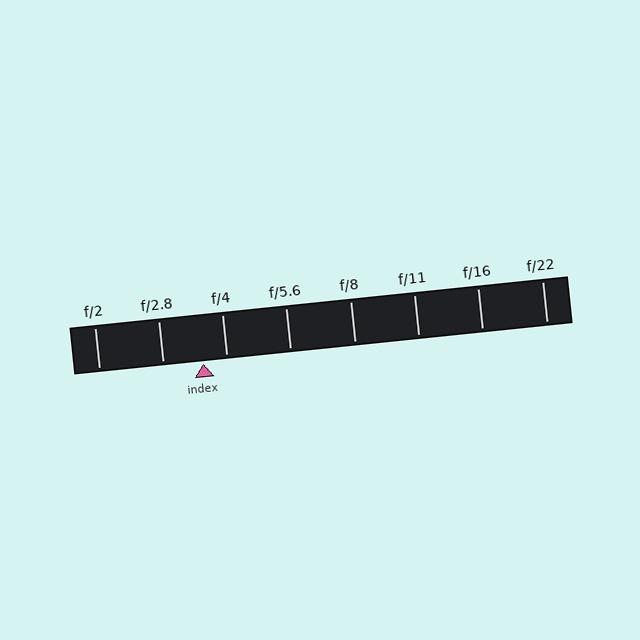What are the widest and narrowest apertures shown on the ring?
The widest aperture shown is f/2 and the narrowest is f/22.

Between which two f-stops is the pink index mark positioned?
The index mark is between f/2.8 and f/4.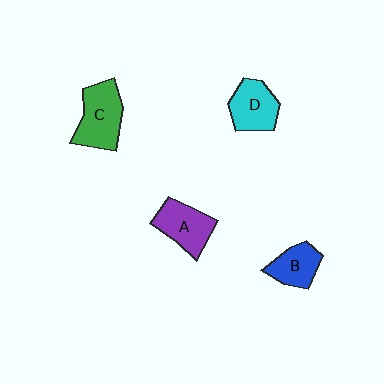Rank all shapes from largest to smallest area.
From largest to smallest: C (green), A (purple), D (cyan), B (blue).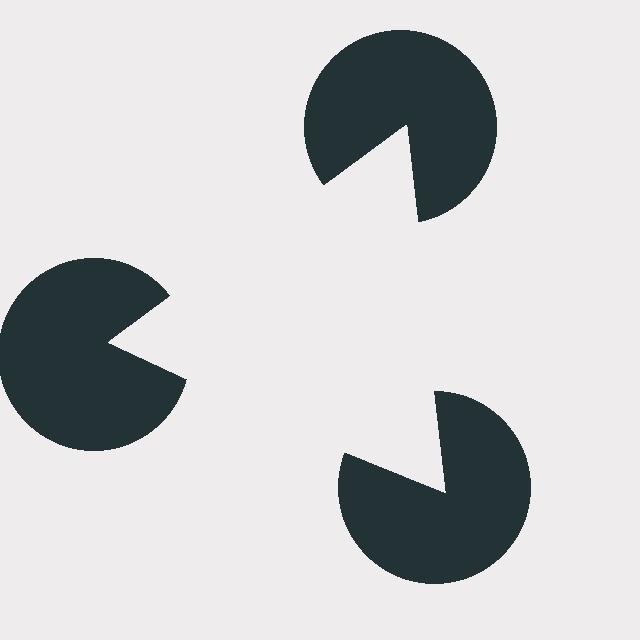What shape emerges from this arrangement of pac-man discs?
An illusory triangle — its edges are inferred from the aligned wedge cuts in the pac-man discs, not physically drawn.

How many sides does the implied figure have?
3 sides.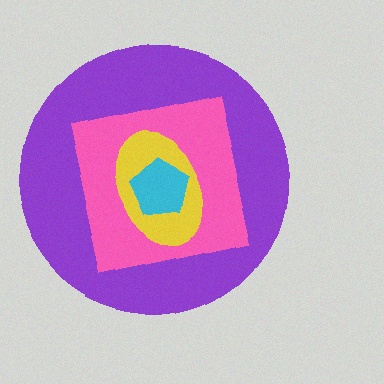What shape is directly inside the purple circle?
The pink square.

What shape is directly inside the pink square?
The yellow ellipse.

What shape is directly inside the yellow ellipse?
The cyan pentagon.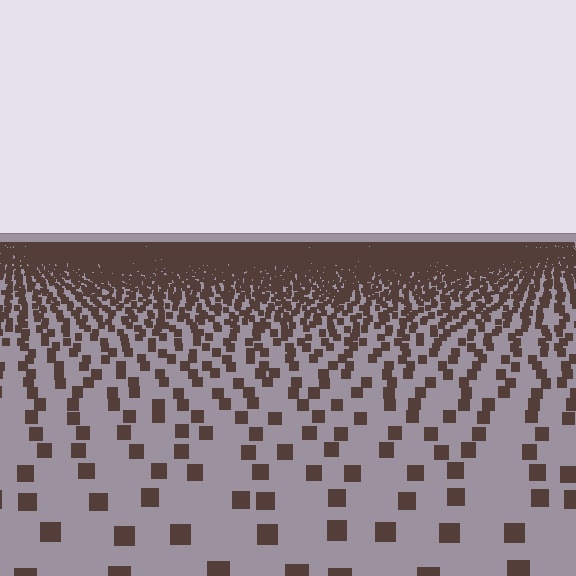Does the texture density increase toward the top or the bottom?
Density increases toward the top.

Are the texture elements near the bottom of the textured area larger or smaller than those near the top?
Larger. Near the bottom, elements are closer to the viewer and appear at a bigger on-screen size.